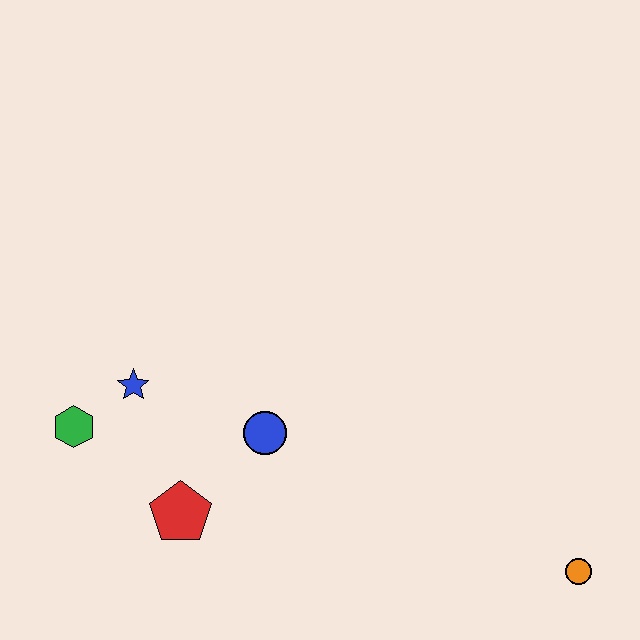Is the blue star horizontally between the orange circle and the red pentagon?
No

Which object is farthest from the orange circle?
The green hexagon is farthest from the orange circle.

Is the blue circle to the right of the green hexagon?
Yes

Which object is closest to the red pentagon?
The blue circle is closest to the red pentagon.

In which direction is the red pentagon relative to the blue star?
The red pentagon is below the blue star.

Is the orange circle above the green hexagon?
No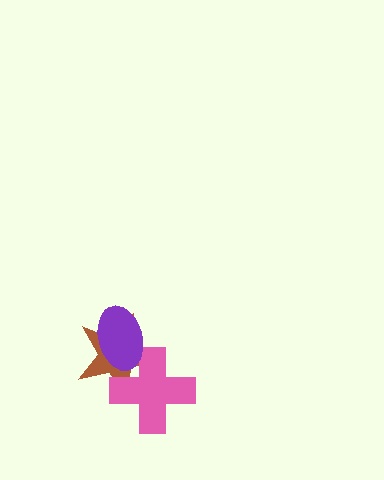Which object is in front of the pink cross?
The purple ellipse is in front of the pink cross.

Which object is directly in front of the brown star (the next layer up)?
The pink cross is directly in front of the brown star.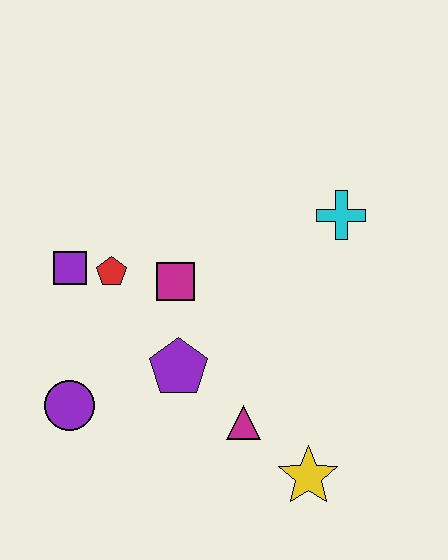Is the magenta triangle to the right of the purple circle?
Yes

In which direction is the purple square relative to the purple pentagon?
The purple square is to the left of the purple pentagon.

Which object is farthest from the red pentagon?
The yellow star is farthest from the red pentagon.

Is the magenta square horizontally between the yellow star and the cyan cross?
No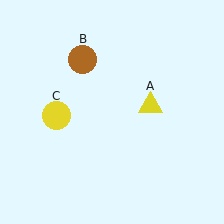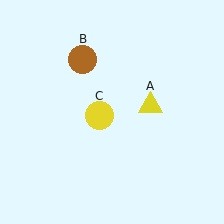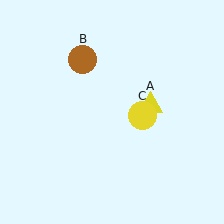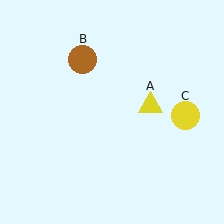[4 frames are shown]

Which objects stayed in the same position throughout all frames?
Yellow triangle (object A) and brown circle (object B) remained stationary.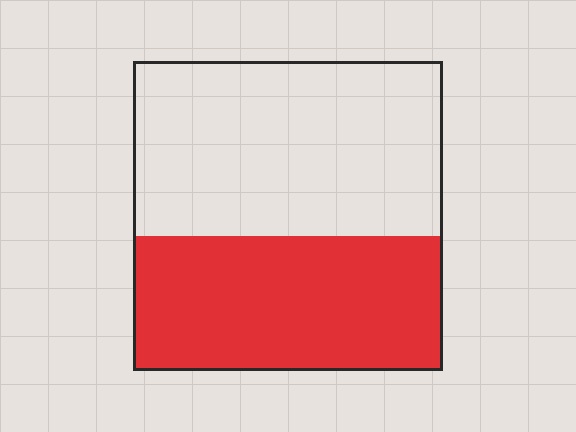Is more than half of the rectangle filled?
No.